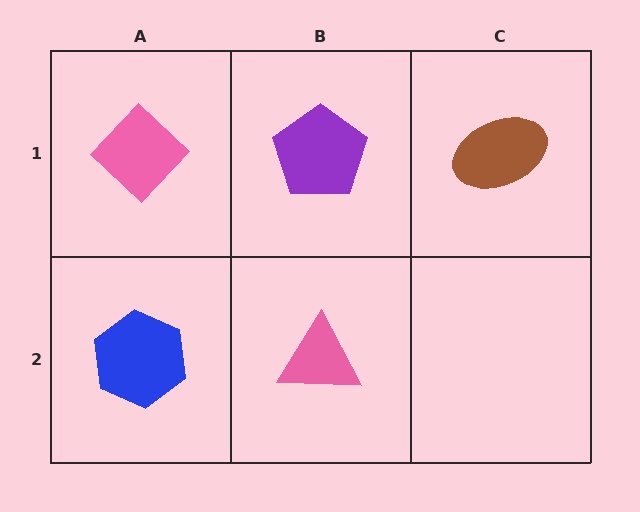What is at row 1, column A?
A pink diamond.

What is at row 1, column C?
A brown ellipse.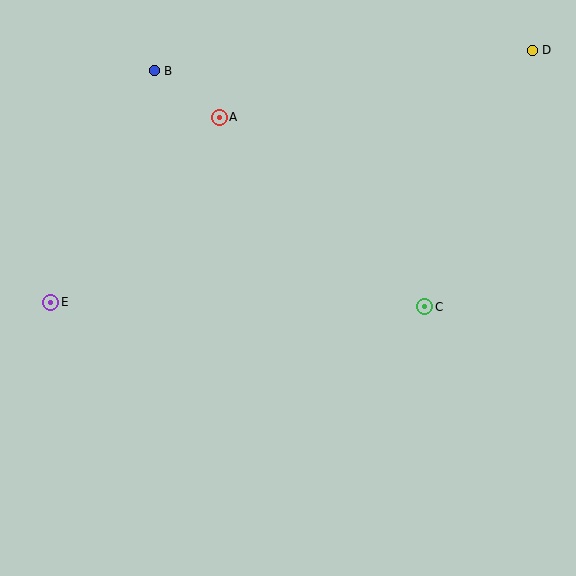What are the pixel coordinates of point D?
Point D is at (532, 50).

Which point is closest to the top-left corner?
Point B is closest to the top-left corner.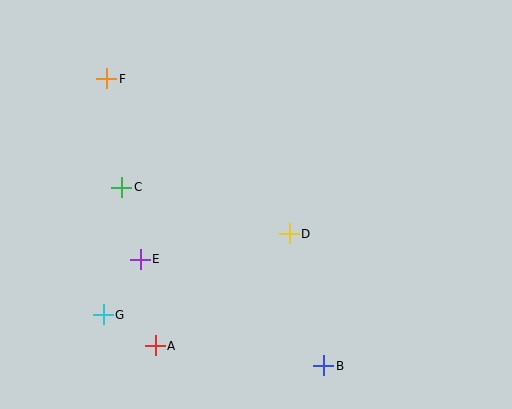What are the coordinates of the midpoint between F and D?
The midpoint between F and D is at (198, 156).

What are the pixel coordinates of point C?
Point C is at (122, 187).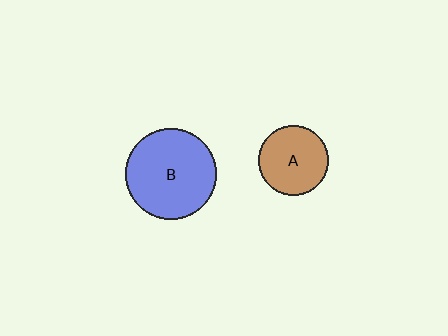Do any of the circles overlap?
No, none of the circles overlap.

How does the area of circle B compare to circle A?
Approximately 1.7 times.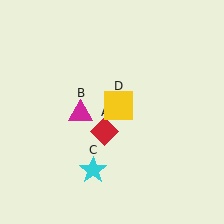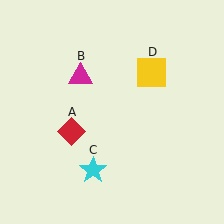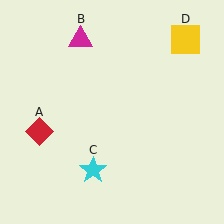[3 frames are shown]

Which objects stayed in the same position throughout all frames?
Cyan star (object C) remained stationary.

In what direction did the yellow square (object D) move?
The yellow square (object D) moved up and to the right.